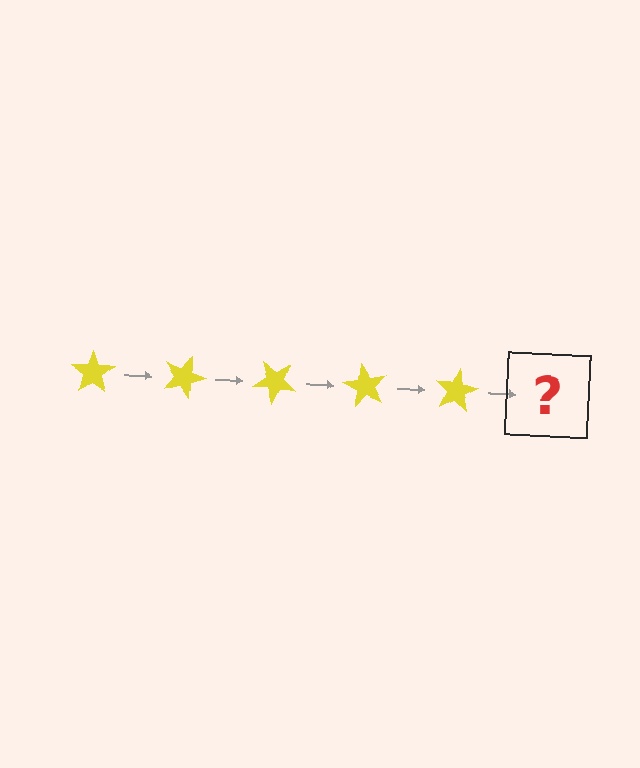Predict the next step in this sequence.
The next step is a yellow star rotated 100 degrees.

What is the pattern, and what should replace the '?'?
The pattern is that the star rotates 20 degrees each step. The '?' should be a yellow star rotated 100 degrees.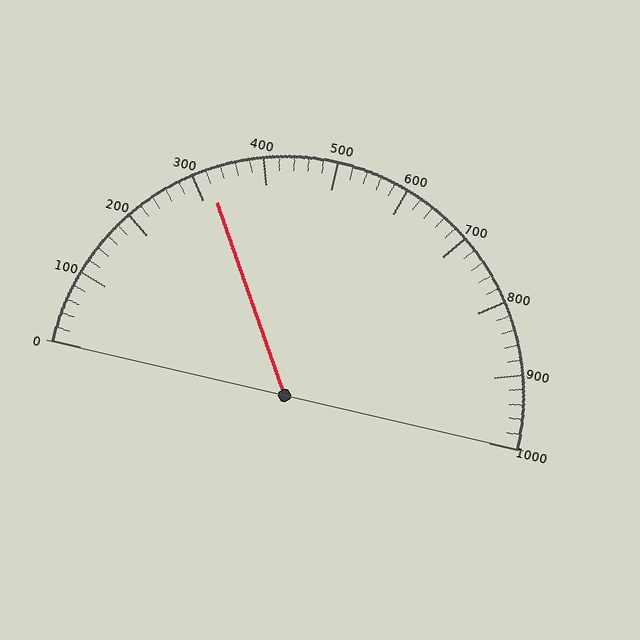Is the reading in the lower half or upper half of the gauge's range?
The reading is in the lower half of the range (0 to 1000).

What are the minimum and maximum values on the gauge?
The gauge ranges from 0 to 1000.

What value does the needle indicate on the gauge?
The needle indicates approximately 320.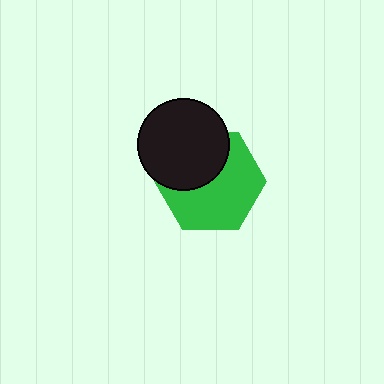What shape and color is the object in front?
The object in front is a black circle.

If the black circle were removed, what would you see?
You would see the complete green hexagon.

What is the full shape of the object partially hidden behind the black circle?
The partially hidden object is a green hexagon.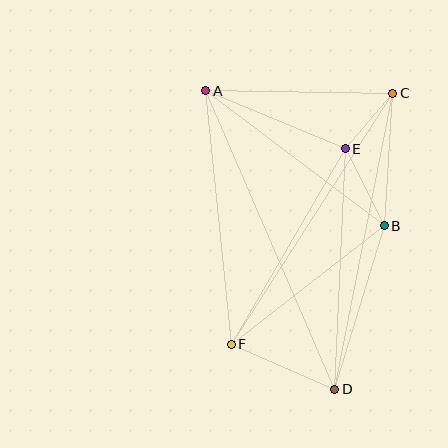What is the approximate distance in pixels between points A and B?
The distance between A and B is approximately 224 pixels.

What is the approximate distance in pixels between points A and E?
The distance between A and E is approximately 151 pixels.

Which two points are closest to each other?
Points C and E are closest to each other.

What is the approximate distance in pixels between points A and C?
The distance between A and C is approximately 187 pixels.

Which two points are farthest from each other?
Points A and D are farthest from each other.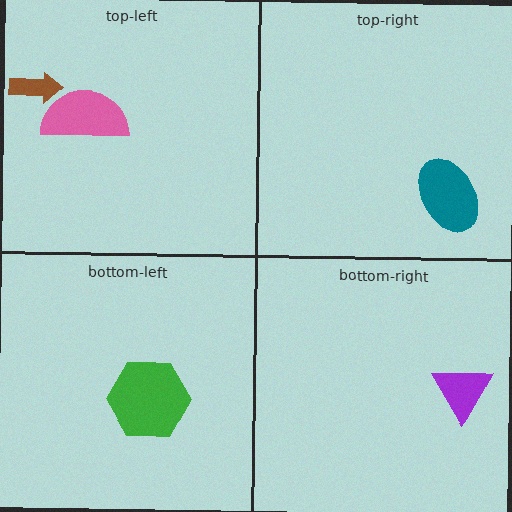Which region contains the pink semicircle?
The top-left region.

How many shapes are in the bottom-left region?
1.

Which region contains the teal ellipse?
The top-right region.